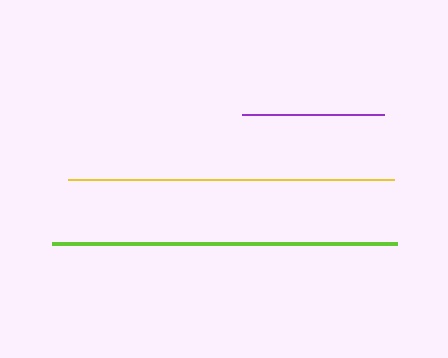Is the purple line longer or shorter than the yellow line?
The yellow line is longer than the purple line.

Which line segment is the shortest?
The purple line is the shortest at approximately 142 pixels.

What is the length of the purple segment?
The purple segment is approximately 142 pixels long.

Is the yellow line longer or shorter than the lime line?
The lime line is longer than the yellow line.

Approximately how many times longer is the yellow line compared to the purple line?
The yellow line is approximately 2.3 times the length of the purple line.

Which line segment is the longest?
The lime line is the longest at approximately 345 pixels.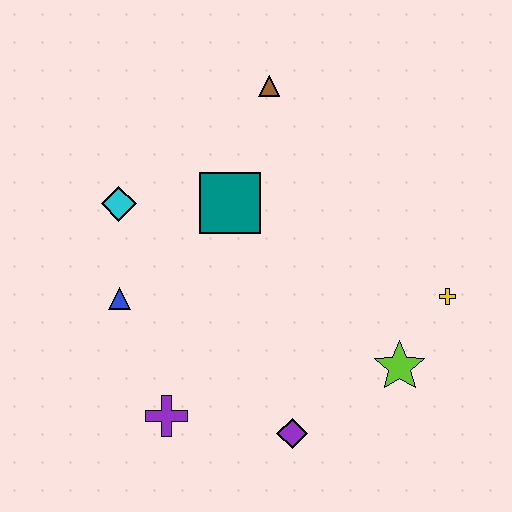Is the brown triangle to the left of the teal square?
No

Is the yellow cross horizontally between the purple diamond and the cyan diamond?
No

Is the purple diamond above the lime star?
No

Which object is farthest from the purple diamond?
The brown triangle is farthest from the purple diamond.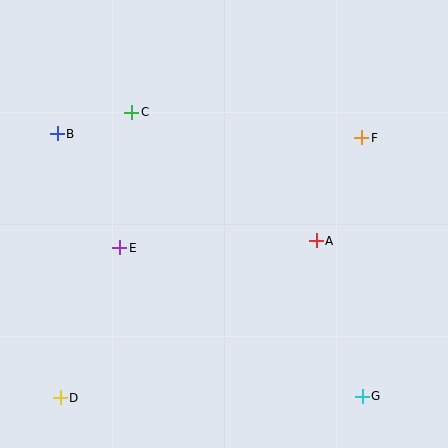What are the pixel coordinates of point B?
Point B is at (57, 134).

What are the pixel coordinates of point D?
Point D is at (60, 398).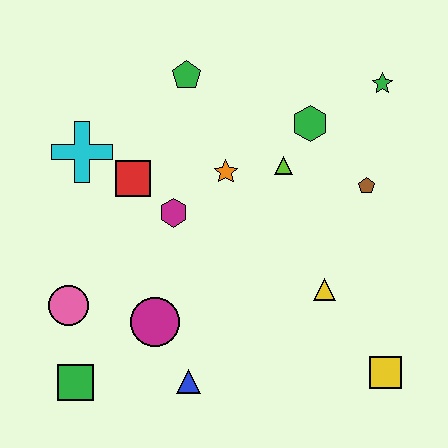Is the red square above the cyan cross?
No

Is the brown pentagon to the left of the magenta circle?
No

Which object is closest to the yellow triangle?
The yellow square is closest to the yellow triangle.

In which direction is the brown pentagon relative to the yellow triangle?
The brown pentagon is above the yellow triangle.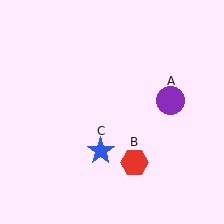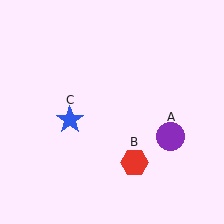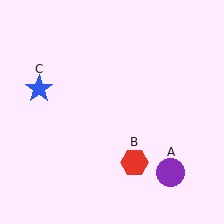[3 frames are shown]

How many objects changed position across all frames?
2 objects changed position: purple circle (object A), blue star (object C).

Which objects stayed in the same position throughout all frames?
Red hexagon (object B) remained stationary.